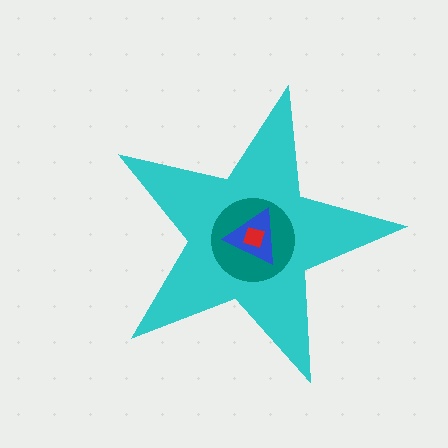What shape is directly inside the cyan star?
The teal circle.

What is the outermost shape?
The cyan star.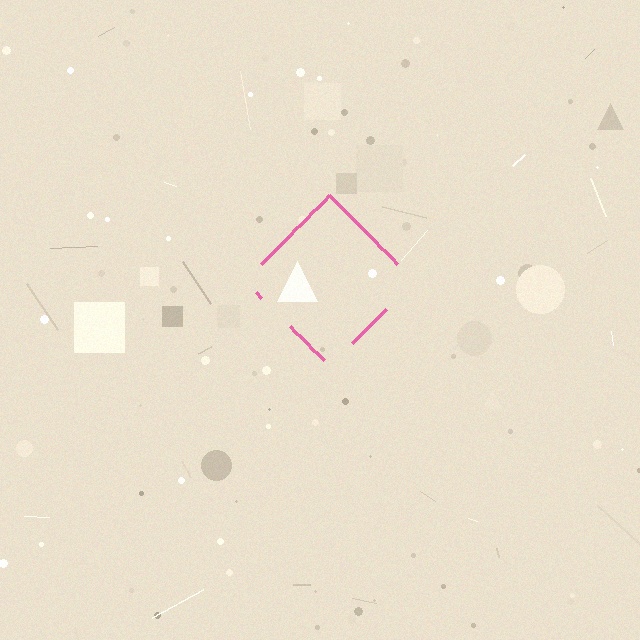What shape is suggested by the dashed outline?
The dashed outline suggests a diamond.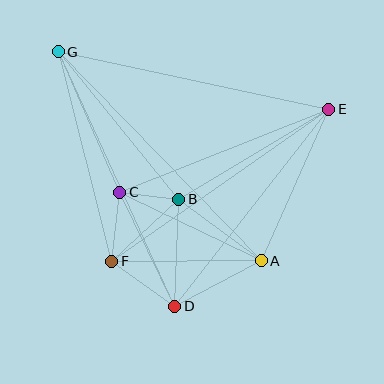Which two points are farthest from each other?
Points A and G are farthest from each other.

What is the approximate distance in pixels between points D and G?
The distance between D and G is approximately 280 pixels.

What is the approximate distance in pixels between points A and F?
The distance between A and F is approximately 150 pixels.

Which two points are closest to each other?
Points B and C are closest to each other.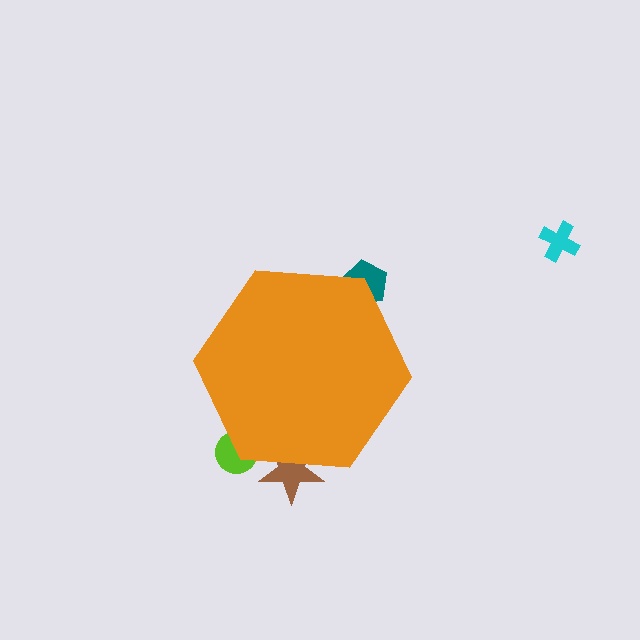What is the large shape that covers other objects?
An orange hexagon.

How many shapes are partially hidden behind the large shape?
3 shapes are partially hidden.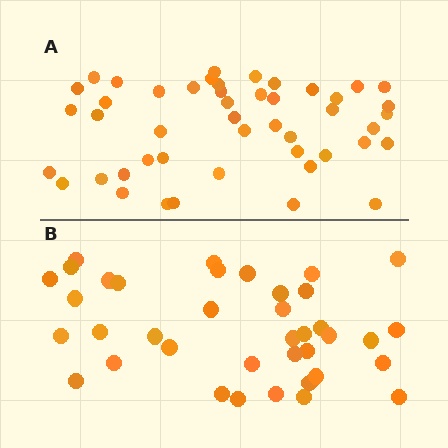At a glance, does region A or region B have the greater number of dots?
Region A (the top region) has more dots.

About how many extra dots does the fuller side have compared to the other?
Region A has roughly 8 or so more dots than region B.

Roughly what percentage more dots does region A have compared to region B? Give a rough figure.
About 25% more.